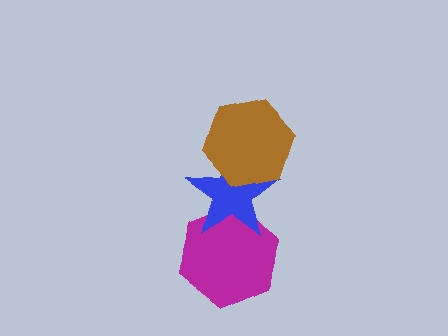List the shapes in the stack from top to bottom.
From top to bottom: the brown hexagon, the blue star, the magenta hexagon.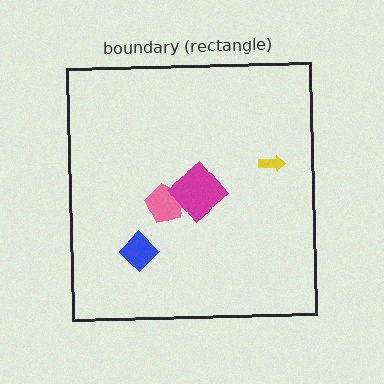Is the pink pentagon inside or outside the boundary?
Inside.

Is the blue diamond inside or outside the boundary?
Inside.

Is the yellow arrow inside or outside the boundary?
Inside.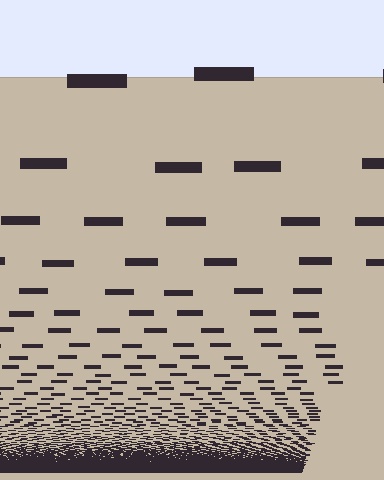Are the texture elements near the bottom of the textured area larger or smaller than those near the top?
Smaller. The gradient is inverted — elements near the bottom are smaller and denser.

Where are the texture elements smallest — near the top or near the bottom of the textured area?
Near the bottom.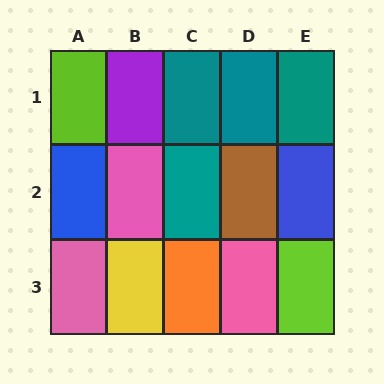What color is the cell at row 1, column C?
Teal.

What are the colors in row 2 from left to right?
Blue, pink, teal, brown, blue.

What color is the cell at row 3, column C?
Orange.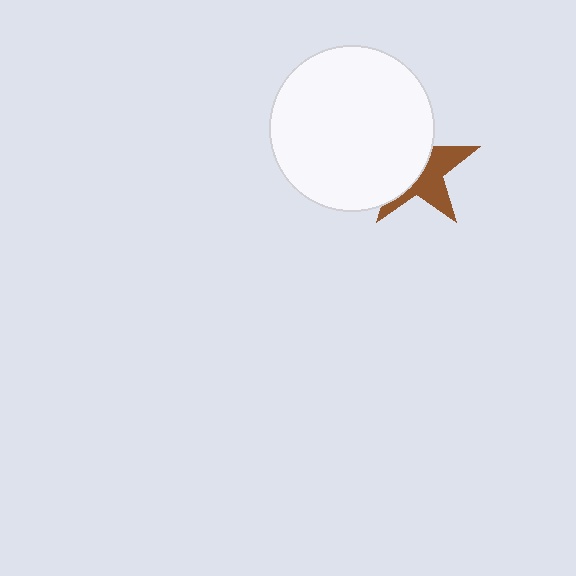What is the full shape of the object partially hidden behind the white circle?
The partially hidden object is a brown star.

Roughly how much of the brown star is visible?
A small part of it is visible (roughly 44%).